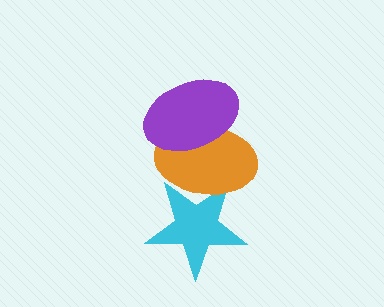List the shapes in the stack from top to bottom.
From top to bottom: the purple ellipse, the orange ellipse, the cyan star.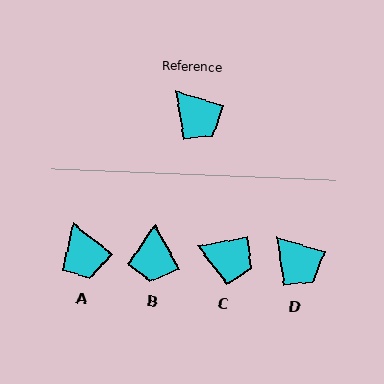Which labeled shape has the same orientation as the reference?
D.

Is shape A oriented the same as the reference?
No, it is off by about 22 degrees.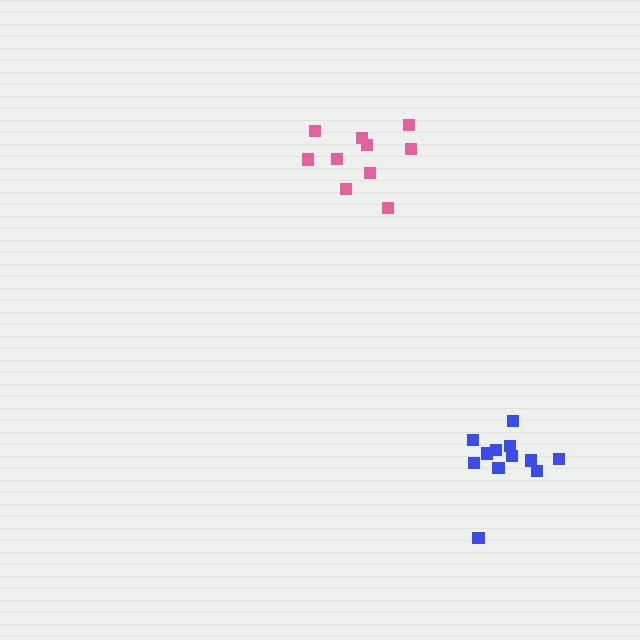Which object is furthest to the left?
The pink cluster is leftmost.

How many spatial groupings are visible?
There are 2 spatial groupings.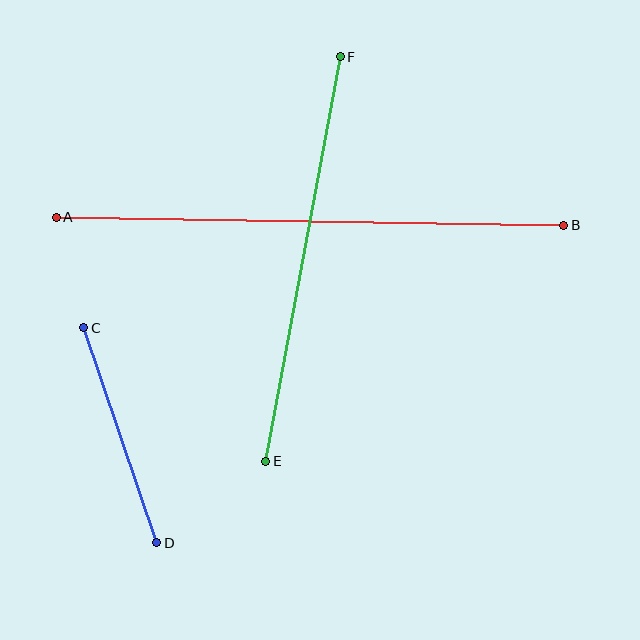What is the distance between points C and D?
The distance is approximately 227 pixels.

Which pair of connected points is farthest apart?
Points A and B are farthest apart.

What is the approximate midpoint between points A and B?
The midpoint is at approximately (310, 221) pixels.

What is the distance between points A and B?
The distance is approximately 507 pixels.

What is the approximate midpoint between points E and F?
The midpoint is at approximately (303, 259) pixels.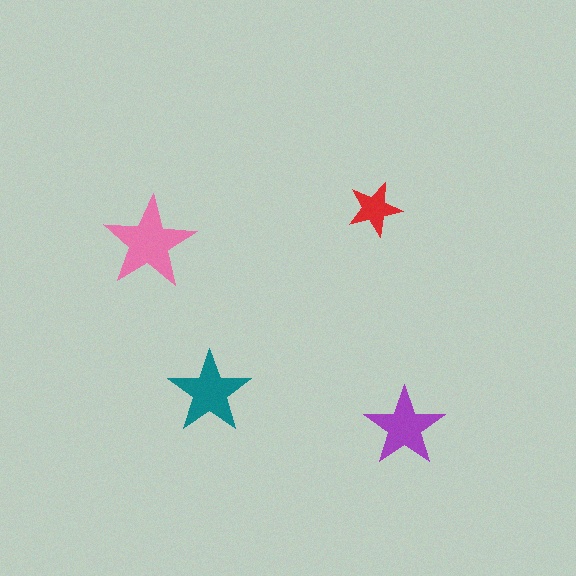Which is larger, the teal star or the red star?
The teal one.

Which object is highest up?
The red star is topmost.